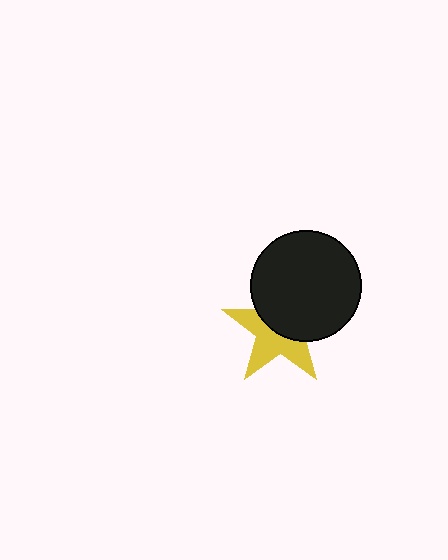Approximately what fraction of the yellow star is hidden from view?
Roughly 50% of the yellow star is hidden behind the black circle.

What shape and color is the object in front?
The object in front is a black circle.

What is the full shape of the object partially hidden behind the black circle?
The partially hidden object is a yellow star.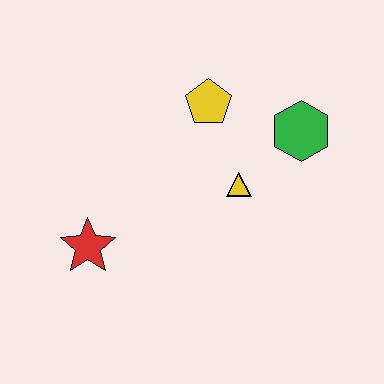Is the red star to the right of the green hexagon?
No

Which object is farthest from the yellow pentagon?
The red star is farthest from the yellow pentagon.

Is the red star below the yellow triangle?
Yes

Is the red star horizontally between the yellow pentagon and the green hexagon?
No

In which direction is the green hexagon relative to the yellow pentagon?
The green hexagon is to the right of the yellow pentagon.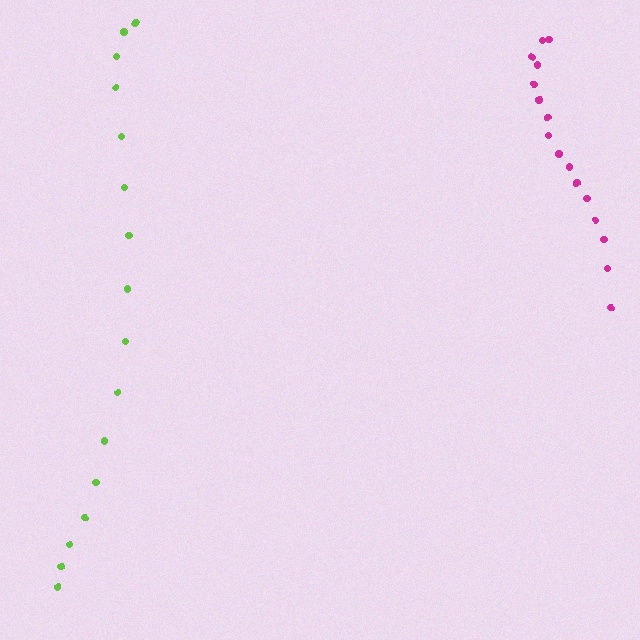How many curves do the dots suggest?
There are 2 distinct paths.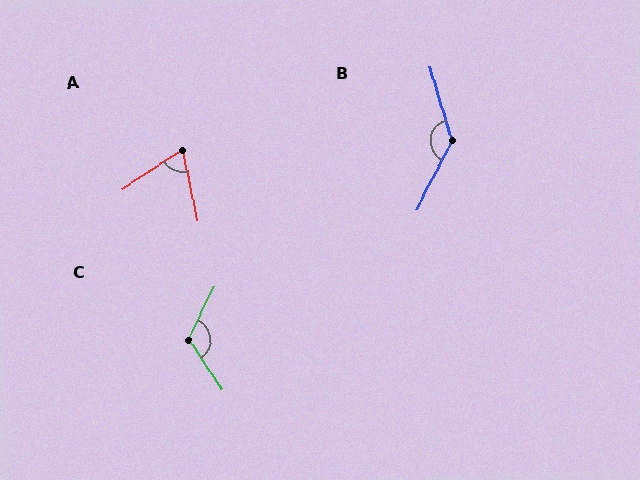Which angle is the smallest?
A, at approximately 69 degrees.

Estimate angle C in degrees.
Approximately 120 degrees.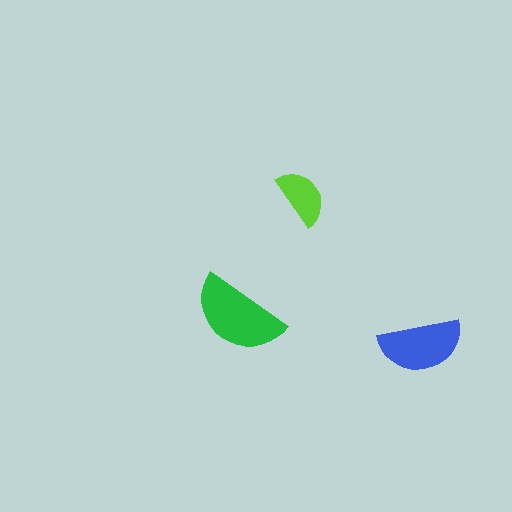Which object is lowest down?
The blue semicircle is bottommost.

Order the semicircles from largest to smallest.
the green one, the blue one, the lime one.